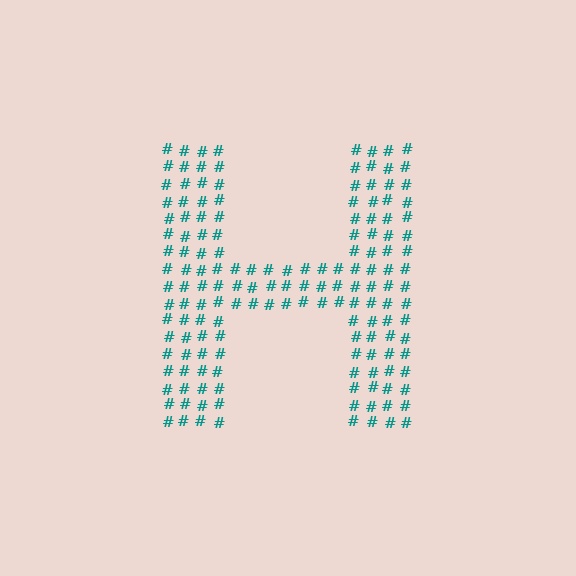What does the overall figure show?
The overall figure shows the letter H.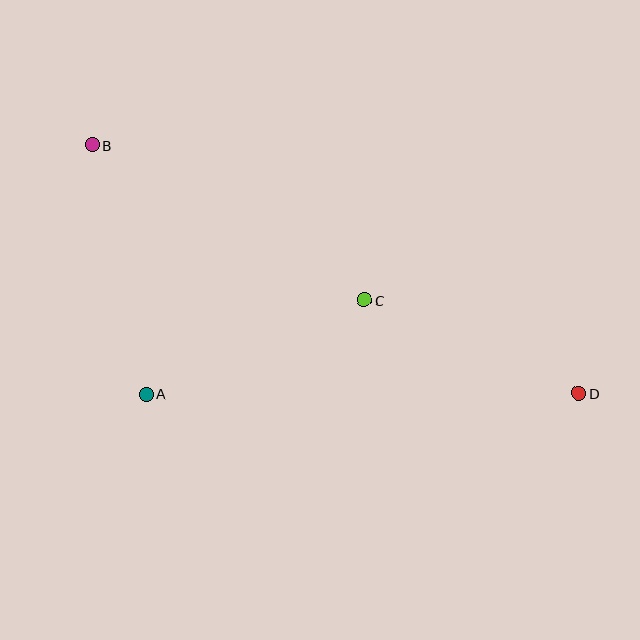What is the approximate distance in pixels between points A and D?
The distance between A and D is approximately 433 pixels.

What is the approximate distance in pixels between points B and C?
The distance between B and C is approximately 313 pixels.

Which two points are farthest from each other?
Points B and D are farthest from each other.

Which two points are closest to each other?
Points C and D are closest to each other.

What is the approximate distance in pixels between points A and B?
The distance between A and B is approximately 255 pixels.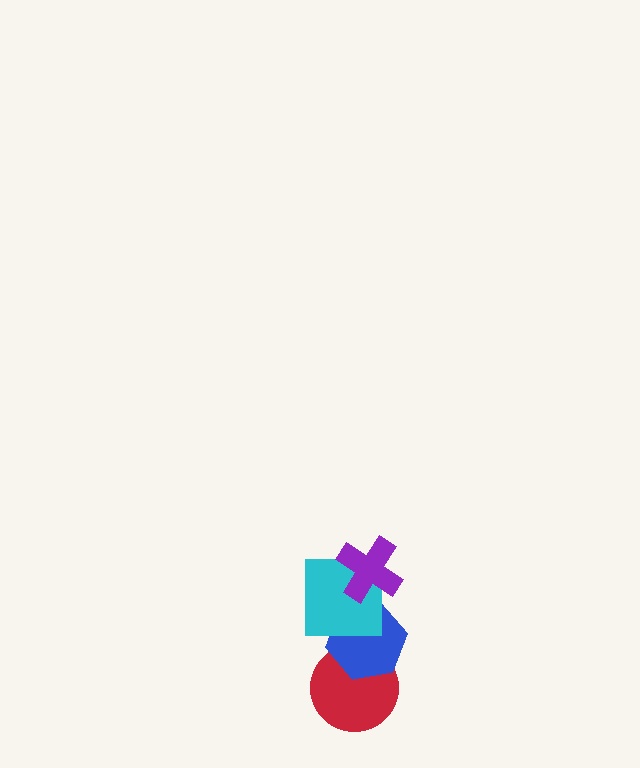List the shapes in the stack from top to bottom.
From top to bottom: the purple cross, the cyan square, the blue hexagon, the red circle.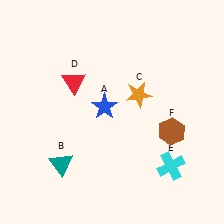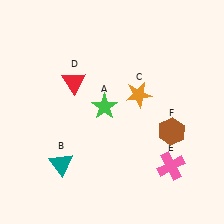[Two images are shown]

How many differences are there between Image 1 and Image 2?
There are 2 differences between the two images.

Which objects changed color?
A changed from blue to green. E changed from cyan to pink.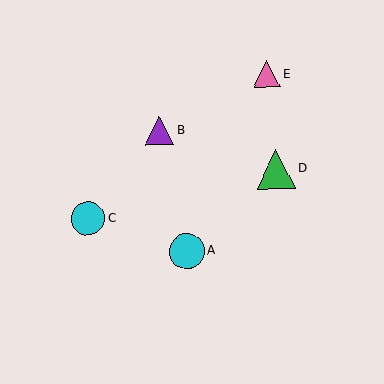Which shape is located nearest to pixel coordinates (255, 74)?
The pink triangle (labeled E) at (267, 74) is nearest to that location.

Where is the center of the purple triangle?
The center of the purple triangle is at (159, 131).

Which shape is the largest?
The green triangle (labeled D) is the largest.